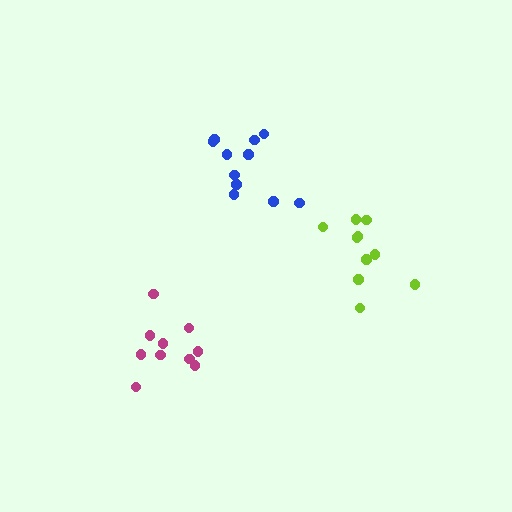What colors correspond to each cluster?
The clusters are colored: blue, magenta, lime.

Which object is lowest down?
The magenta cluster is bottommost.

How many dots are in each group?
Group 1: 12 dots, Group 2: 10 dots, Group 3: 10 dots (32 total).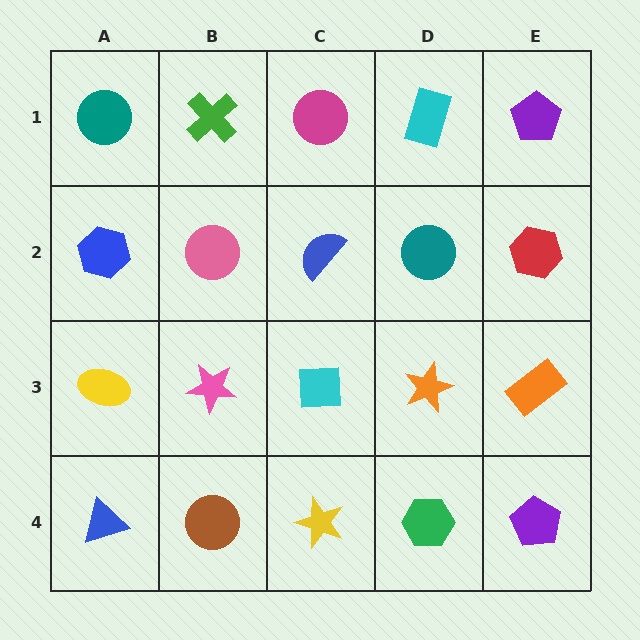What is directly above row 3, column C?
A blue semicircle.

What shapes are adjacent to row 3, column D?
A teal circle (row 2, column D), a green hexagon (row 4, column D), a cyan square (row 3, column C), an orange rectangle (row 3, column E).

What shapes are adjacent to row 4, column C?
A cyan square (row 3, column C), a brown circle (row 4, column B), a green hexagon (row 4, column D).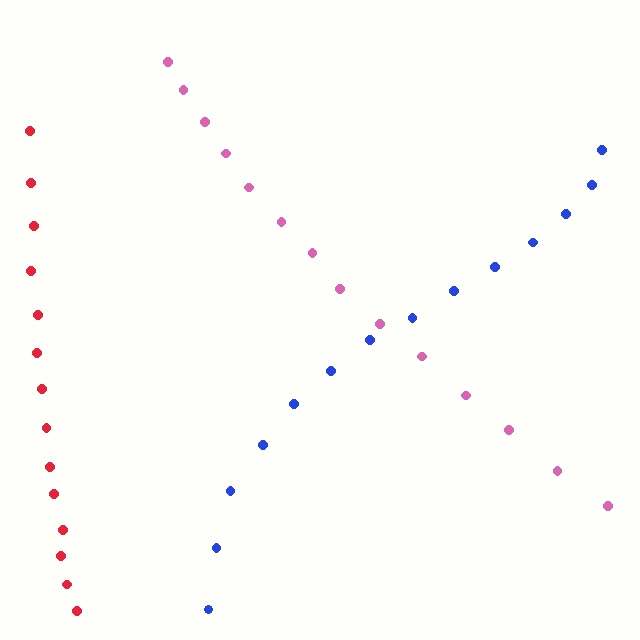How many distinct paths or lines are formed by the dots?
There are 3 distinct paths.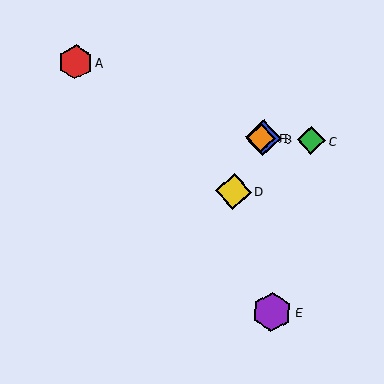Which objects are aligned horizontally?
Objects B, C, F are aligned horizontally.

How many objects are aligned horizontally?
3 objects (B, C, F) are aligned horizontally.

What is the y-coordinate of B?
Object B is at y≈138.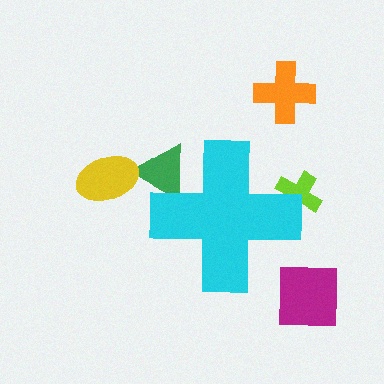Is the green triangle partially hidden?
Yes, the green triangle is partially hidden behind the cyan cross.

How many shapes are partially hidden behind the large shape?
2 shapes are partially hidden.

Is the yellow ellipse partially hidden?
No, the yellow ellipse is fully visible.